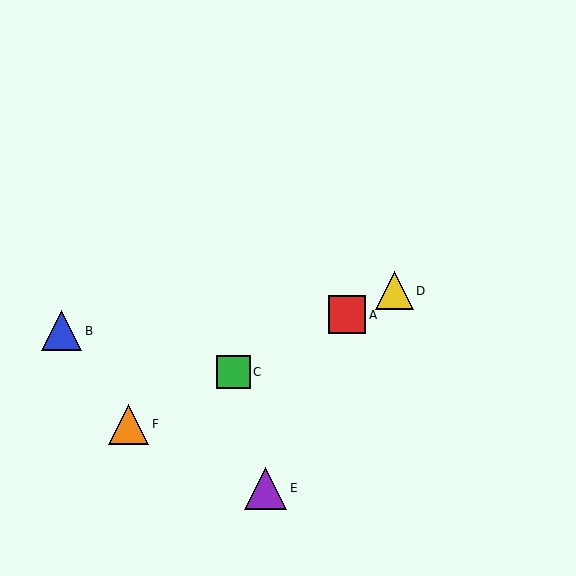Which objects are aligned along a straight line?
Objects A, C, D, F are aligned along a straight line.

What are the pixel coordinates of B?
Object B is at (62, 331).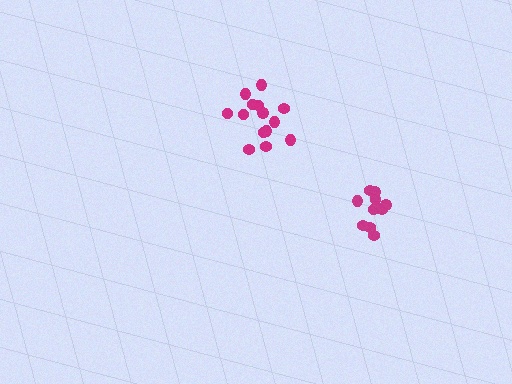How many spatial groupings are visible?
There are 2 spatial groupings.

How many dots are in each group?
Group 1: 14 dots, Group 2: 12 dots (26 total).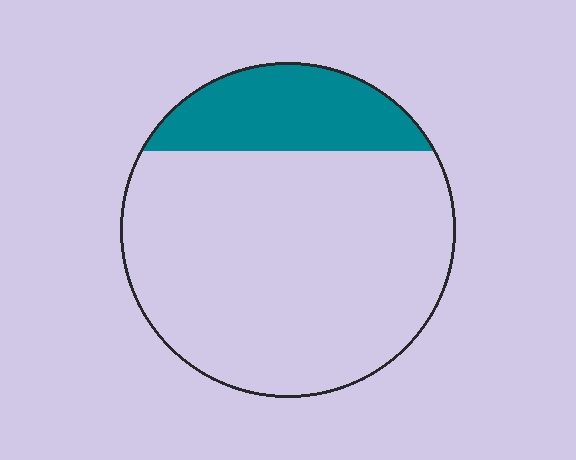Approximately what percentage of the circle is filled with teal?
Approximately 20%.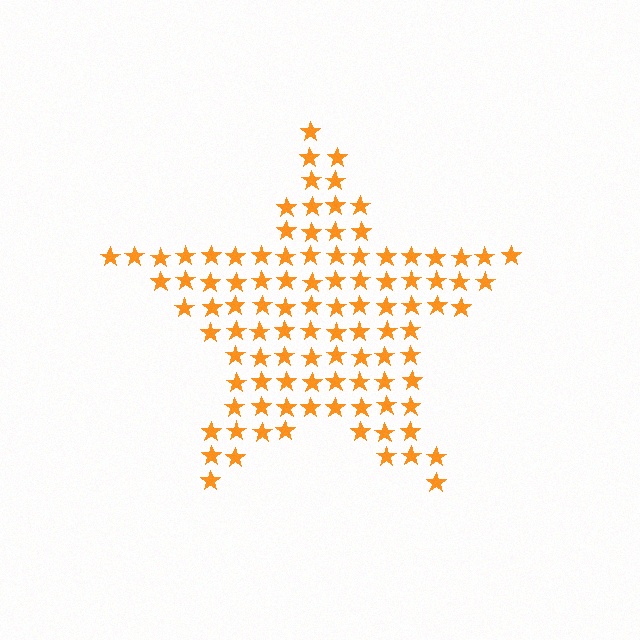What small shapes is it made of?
It is made of small stars.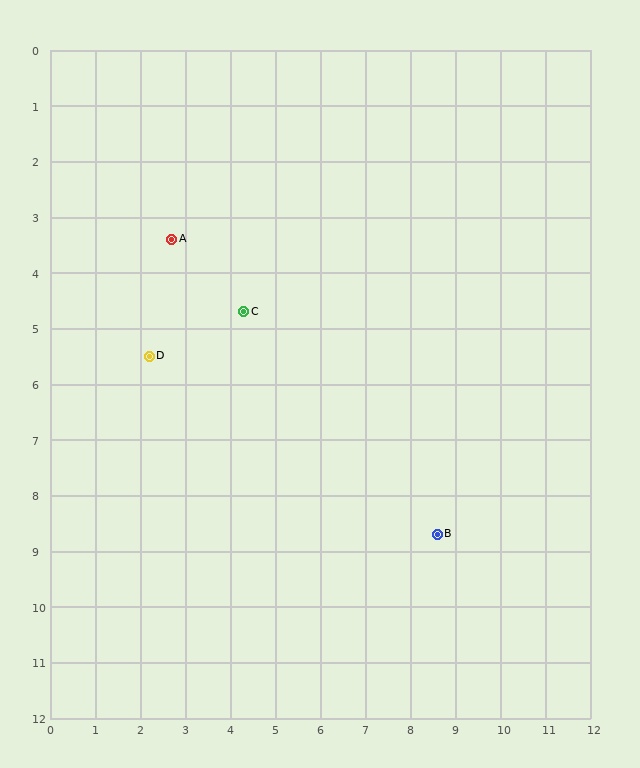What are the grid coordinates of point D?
Point D is at approximately (2.2, 5.5).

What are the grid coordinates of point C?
Point C is at approximately (4.3, 4.7).